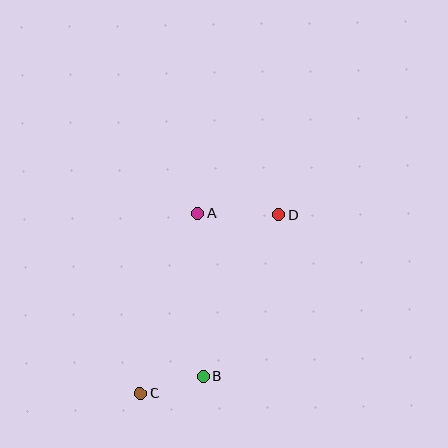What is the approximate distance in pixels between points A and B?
The distance between A and B is approximately 163 pixels.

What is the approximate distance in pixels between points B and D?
The distance between B and D is approximately 178 pixels.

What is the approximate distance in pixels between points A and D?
The distance between A and D is approximately 81 pixels.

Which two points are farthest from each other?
Points C and D are farthest from each other.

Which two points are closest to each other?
Points B and C are closest to each other.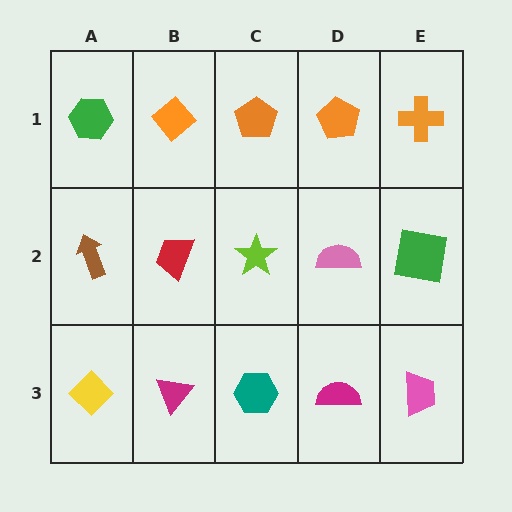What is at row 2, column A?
A brown arrow.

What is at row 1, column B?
An orange diamond.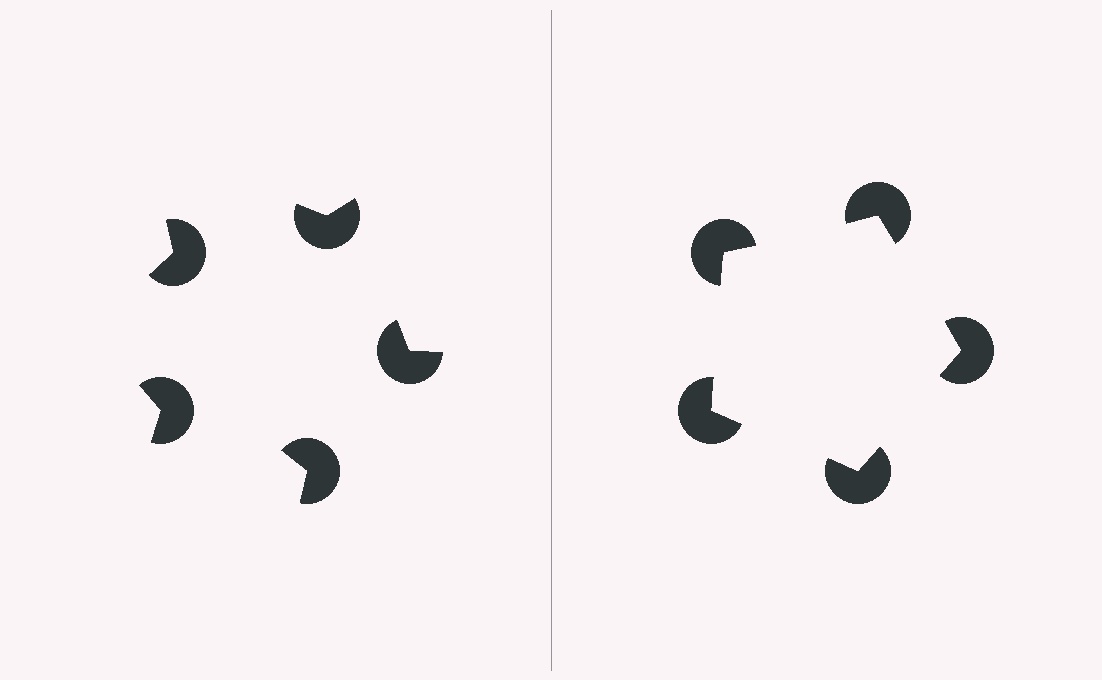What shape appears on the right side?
An illusory pentagon.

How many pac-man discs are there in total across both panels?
10 — 5 on each side.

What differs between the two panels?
The pac-man discs are positioned identically on both sides; only the wedge orientations differ. On the right they align to a pentagon; on the left they are misaligned.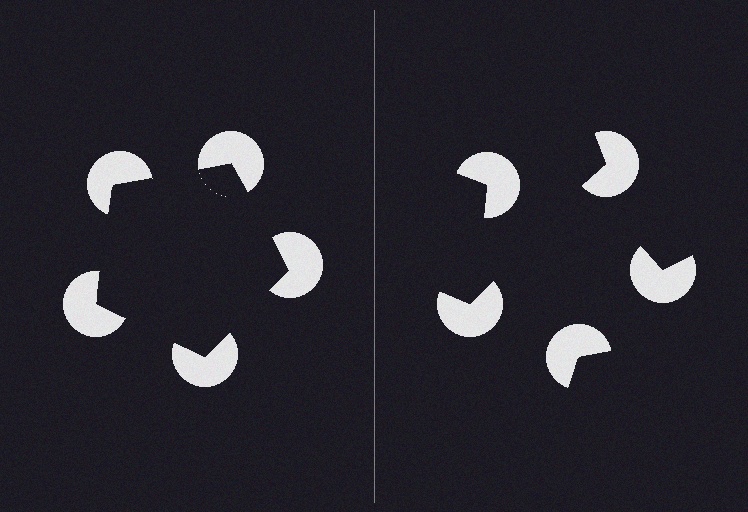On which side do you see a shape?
An illusory pentagon appears on the left side. On the right side the wedge cuts are rotated, so no coherent shape forms.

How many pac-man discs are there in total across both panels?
10 — 5 on each side.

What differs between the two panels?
The pac-man discs are positioned identically on both sides; only the wedge orientations differ. On the left they align to a pentagon; on the right they are misaligned.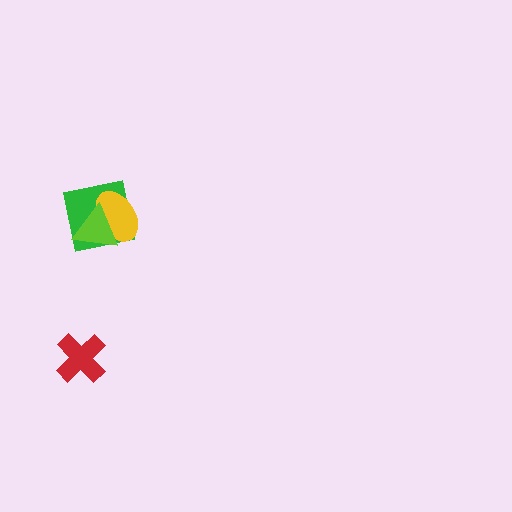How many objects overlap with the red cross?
0 objects overlap with the red cross.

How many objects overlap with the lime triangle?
2 objects overlap with the lime triangle.